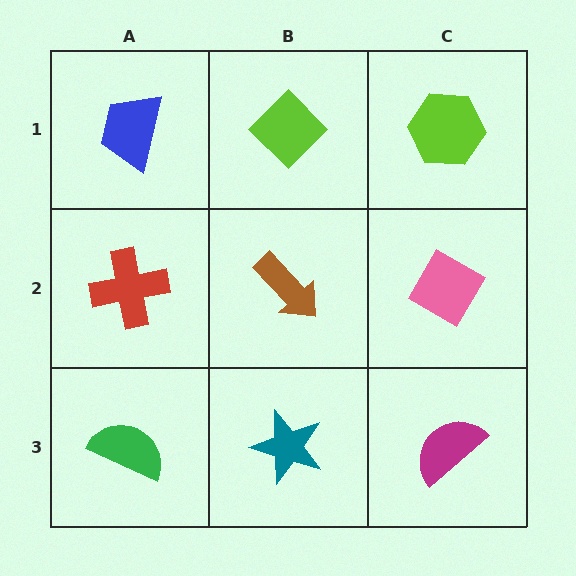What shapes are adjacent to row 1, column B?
A brown arrow (row 2, column B), a blue trapezoid (row 1, column A), a lime hexagon (row 1, column C).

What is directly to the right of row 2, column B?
A pink diamond.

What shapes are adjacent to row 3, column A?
A red cross (row 2, column A), a teal star (row 3, column B).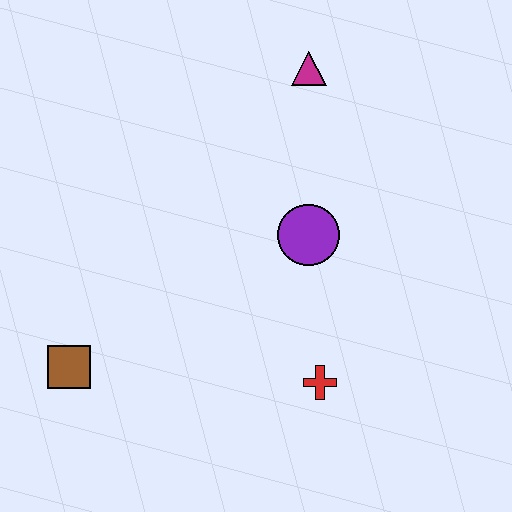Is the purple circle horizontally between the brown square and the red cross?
Yes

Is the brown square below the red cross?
No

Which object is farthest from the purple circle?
The brown square is farthest from the purple circle.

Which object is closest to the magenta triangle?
The purple circle is closest to the magenta triangle.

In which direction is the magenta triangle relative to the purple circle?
The magenta triangle is above the purple circle.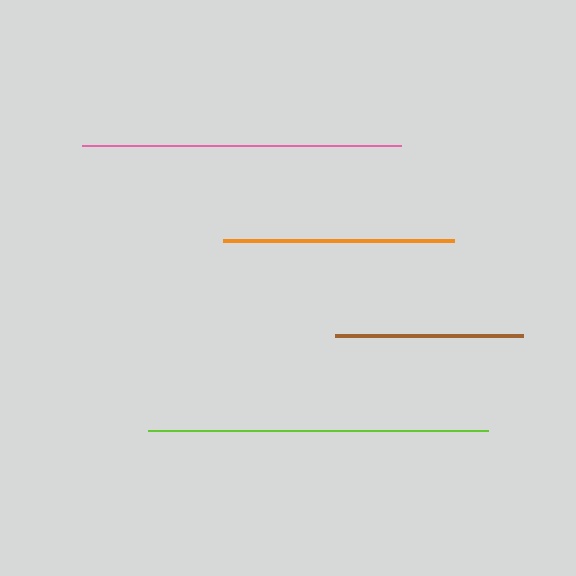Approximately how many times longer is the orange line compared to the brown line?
The orange line is approximately 1.2 times the length of the brown line.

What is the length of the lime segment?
The lime segment is approximately 340 pixels long.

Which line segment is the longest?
The lime line is the longest at approximately 340 pixels.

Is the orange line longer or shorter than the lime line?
The lime line is longer than the orange line.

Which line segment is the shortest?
The brown line is the shortest at approximately 189 pixels.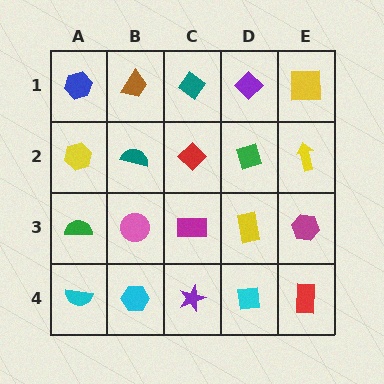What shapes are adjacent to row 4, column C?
A magenta rectangle (row 3, column C), a cyan hexagon (row 4, column B), a cyan square (row 4, column D).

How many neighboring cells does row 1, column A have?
2.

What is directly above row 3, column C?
A red diamond.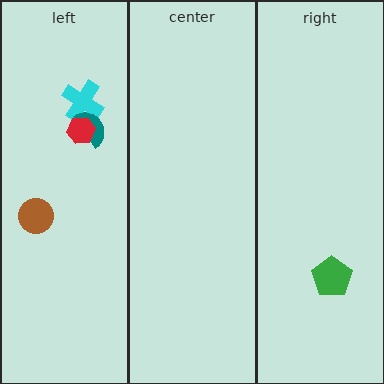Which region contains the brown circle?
The left region.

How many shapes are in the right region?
1.